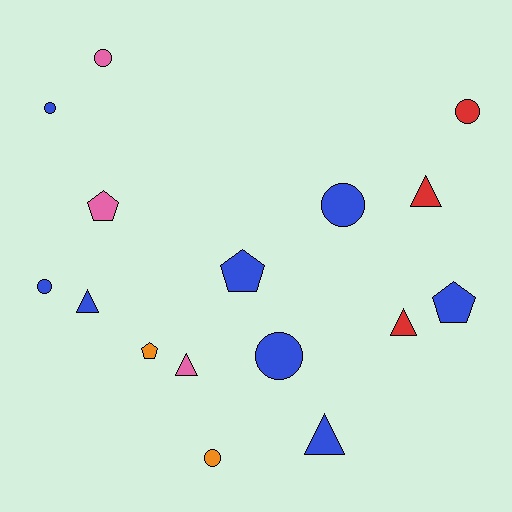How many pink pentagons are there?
There is 1 pink pentagon.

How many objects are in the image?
There are 16 objects.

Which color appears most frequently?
Blue, with 8 objects.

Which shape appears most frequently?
Circle, with 7 objects.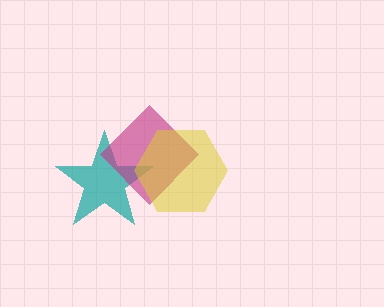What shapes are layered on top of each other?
The layered shapes are: a teal star, a magenta diamond, a yellow hexagon.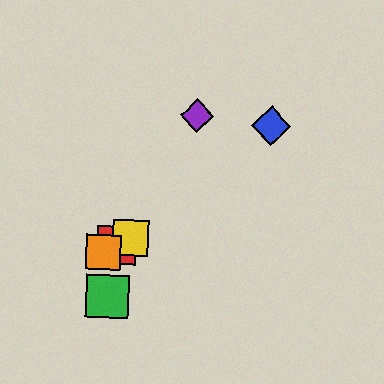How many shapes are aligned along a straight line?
3 shapes (the red square, the yellow square, the orange square) are aligned along a straight line.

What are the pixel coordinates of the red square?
The red square is at (117, 245).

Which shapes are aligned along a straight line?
The red square, the yellow square, the orange square are aligned along a straight line.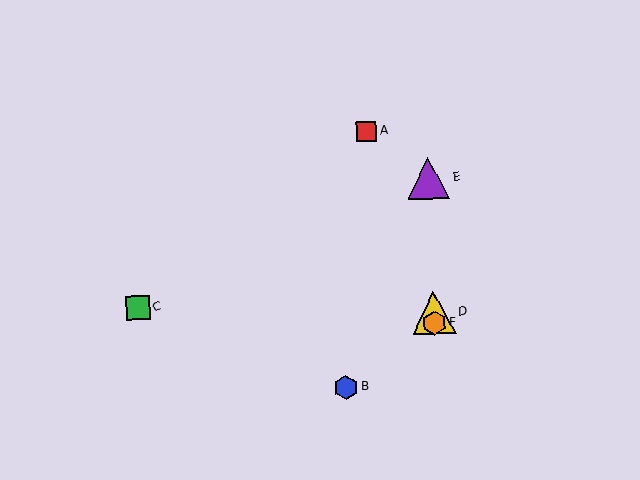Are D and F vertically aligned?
Yes, both are at x≈434.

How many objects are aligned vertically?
3 objects (D, E, F) are aligned vertically.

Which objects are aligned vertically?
Objects D, E, F are aligned vertically.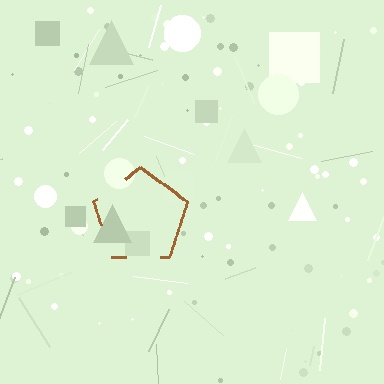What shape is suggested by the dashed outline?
The dashed outline suggests a pentagon.